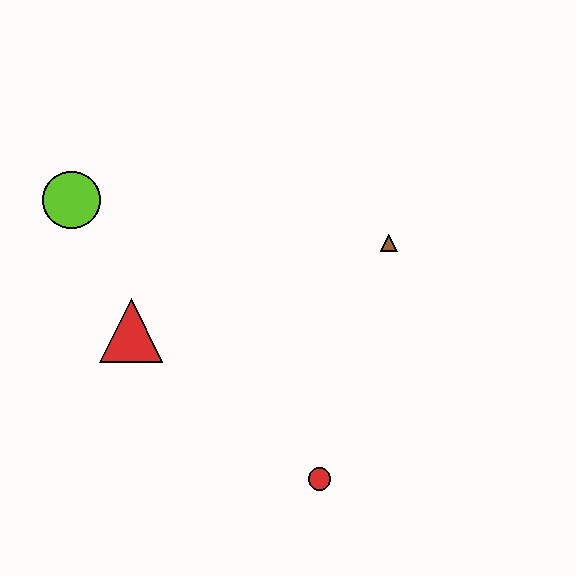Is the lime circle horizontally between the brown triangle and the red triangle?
No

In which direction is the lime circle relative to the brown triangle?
The lime circle is to the left of the brown triangle.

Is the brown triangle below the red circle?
No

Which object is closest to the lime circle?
The red triangle is closest to the lime circle.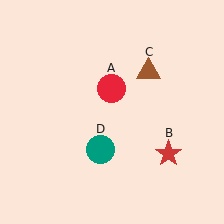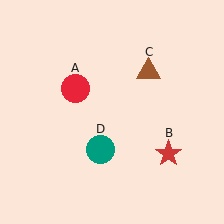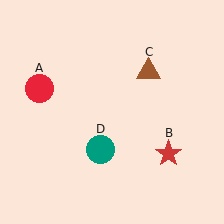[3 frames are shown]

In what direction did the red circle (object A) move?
The red circle (object A) moved left.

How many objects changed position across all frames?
1 object changed position: red circle (object A).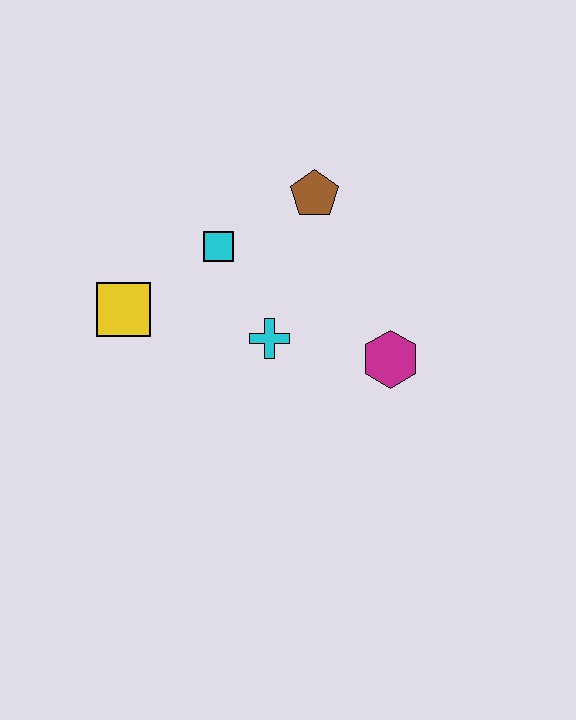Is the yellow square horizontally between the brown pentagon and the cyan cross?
No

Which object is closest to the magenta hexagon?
The cyan cross is closest to the magenta hexagon.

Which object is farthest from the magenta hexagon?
The yellow square is farthest from the magenta hexagon.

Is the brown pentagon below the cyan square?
No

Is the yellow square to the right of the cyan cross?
No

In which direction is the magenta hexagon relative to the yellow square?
The magenta hexagon is to the right of the yellow square.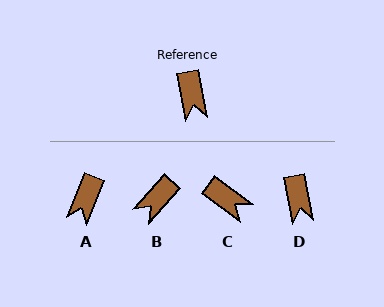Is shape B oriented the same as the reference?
No, it is off by about 53 degrees.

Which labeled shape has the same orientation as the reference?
D.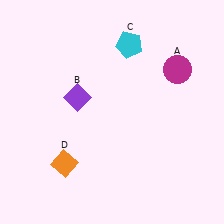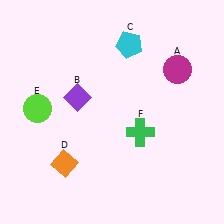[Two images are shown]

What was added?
A lime circle (E), a green cross (F) were added in Image 2.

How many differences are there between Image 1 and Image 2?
There are 2 differences between the two images.